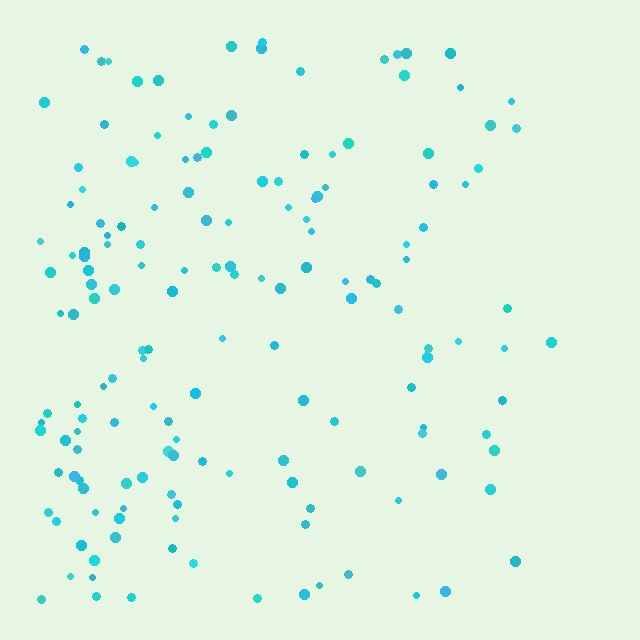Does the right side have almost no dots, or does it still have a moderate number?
Still a moderate number, just noticeably fewer than the left.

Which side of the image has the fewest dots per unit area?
The right.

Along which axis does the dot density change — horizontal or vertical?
Horizontal.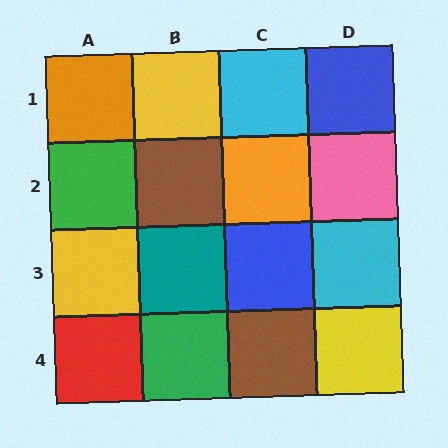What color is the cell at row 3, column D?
Cyan.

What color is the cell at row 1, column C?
Cyan.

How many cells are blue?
2 cells are blue.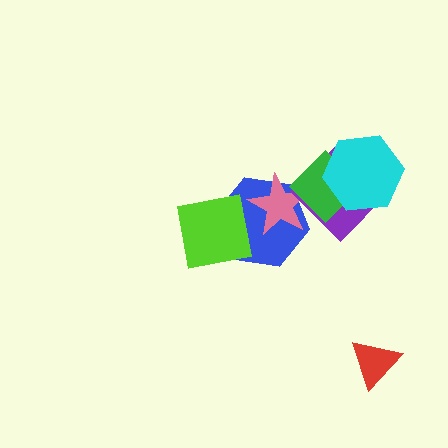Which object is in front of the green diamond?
The cyan hexagon is in front of the green diamond.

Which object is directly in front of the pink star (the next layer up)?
The lime square is directly in front of the pink star.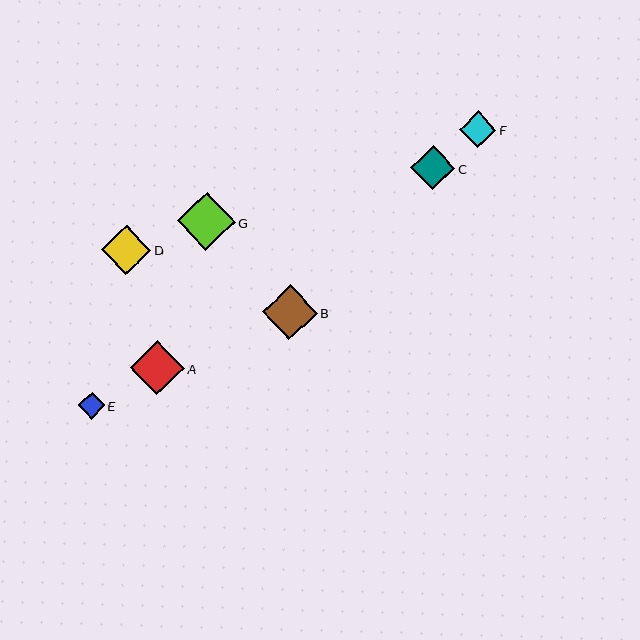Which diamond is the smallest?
Diamond E is the smallest with a size of approximately 26 pixels.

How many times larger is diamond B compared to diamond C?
Diamond B is approximately 1.3 times the size of diamond C.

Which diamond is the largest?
Diamond G is the largest with a size of approximately 58 pixels.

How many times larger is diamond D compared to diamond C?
Diamond D is approximately 1.1 times the size of diamond C.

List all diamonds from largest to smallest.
From largest to smallest: G, B, A, D, C, F, E.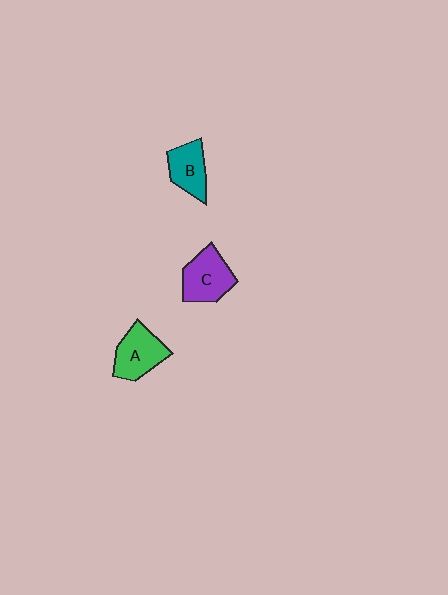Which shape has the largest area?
Shape C (purple).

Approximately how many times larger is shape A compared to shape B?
Approximately 1.2 times.